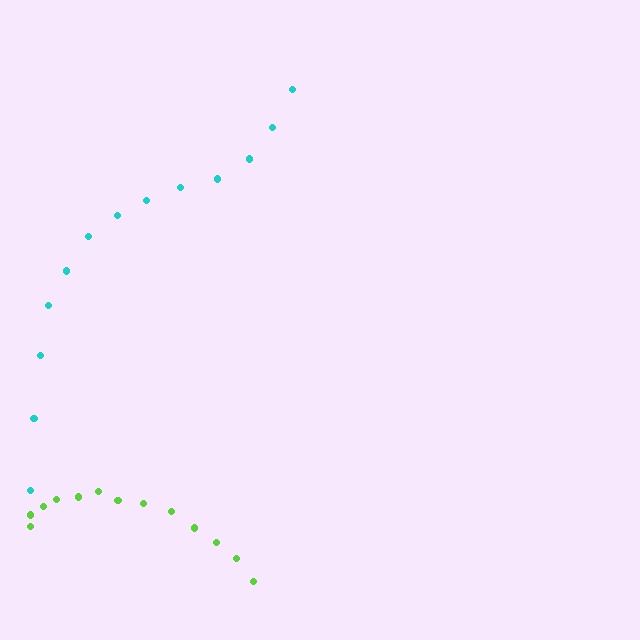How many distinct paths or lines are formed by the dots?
There are 2 distinct paths.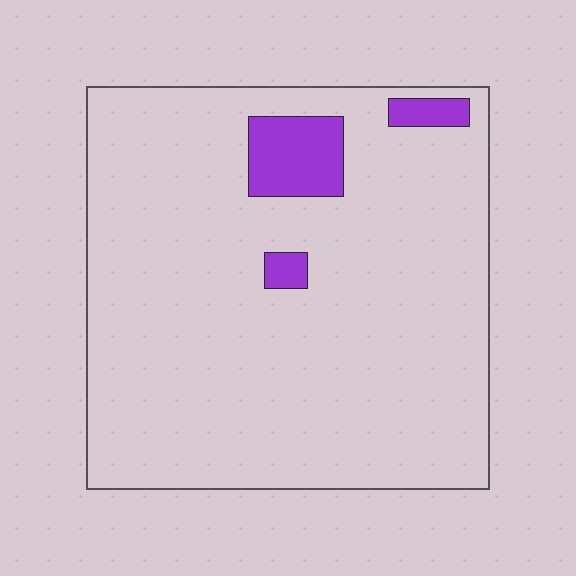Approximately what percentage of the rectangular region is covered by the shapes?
Approximately 5%.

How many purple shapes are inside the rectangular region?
3.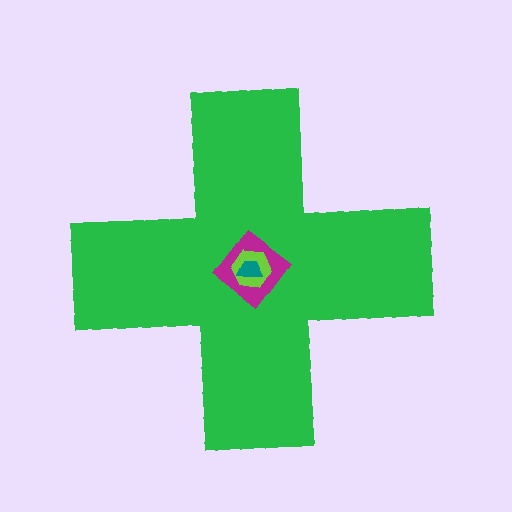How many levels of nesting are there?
4.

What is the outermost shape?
The green cross.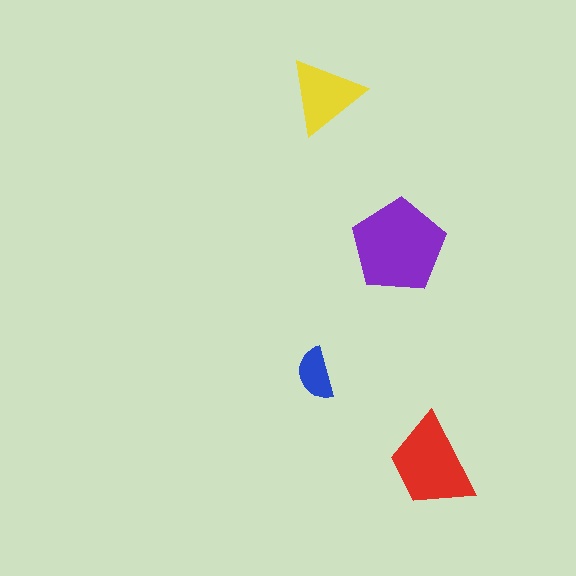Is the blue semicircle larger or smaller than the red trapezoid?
Smaller.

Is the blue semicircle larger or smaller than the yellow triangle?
Smaller.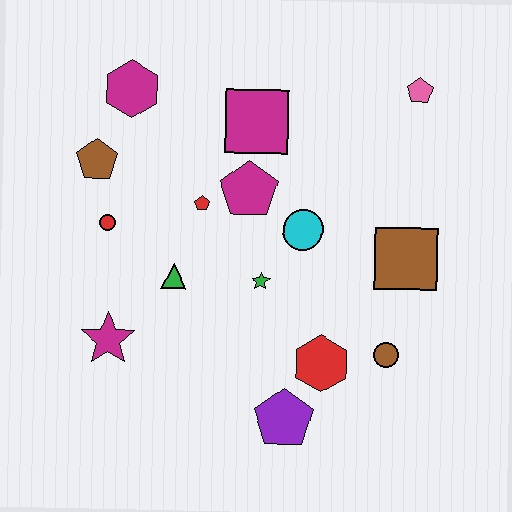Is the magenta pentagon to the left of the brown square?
Yes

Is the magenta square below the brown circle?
No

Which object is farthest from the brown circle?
The magenta hexagon is farthest from the brown circle.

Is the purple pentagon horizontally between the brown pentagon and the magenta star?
No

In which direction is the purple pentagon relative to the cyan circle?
The purple pentagon is below the cyan circle.